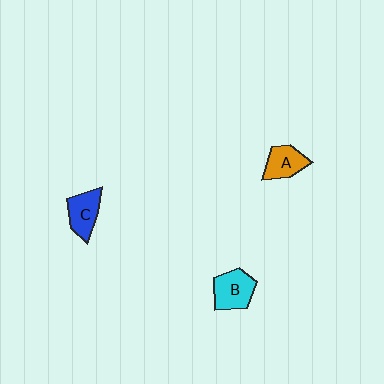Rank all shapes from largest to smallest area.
From largest to smallest: B (cyan), C (blue), A (orange).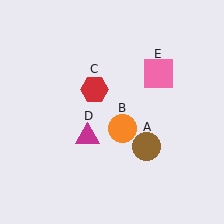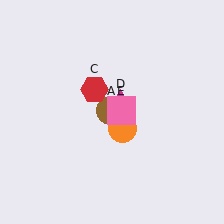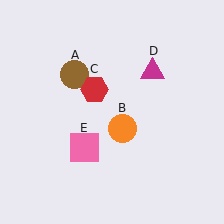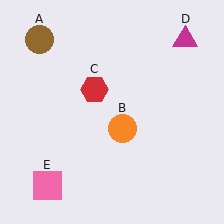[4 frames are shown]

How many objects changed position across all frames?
3 objects changed position: brown circle (object A), magenta triangle (object D), pink square (object E).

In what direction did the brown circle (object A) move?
The brown circle (object A) moved up and to the left.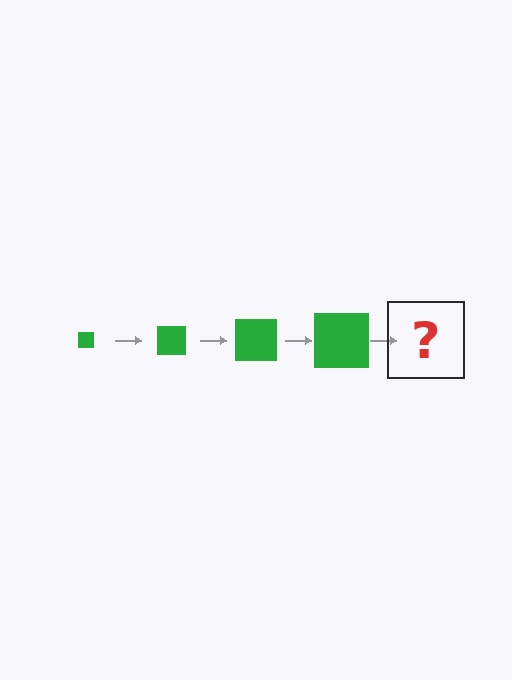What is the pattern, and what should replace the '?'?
The pattern is that the square gets progressively larger each step. The '?' should be a green square, larger than the previous one.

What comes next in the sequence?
The next element should be a green square, larger than the previous one.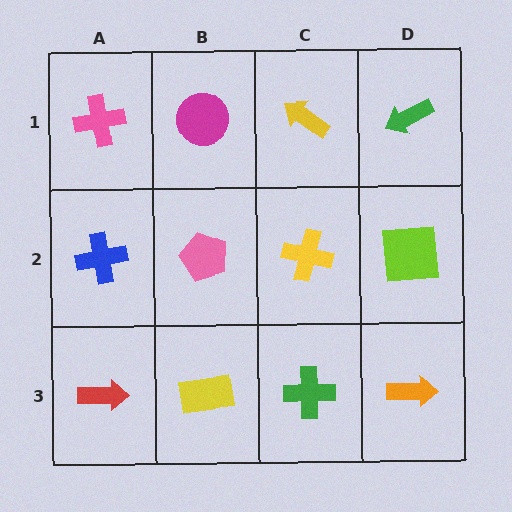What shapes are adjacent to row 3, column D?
A lime square (row 2, column D), a green cross (row 3, column C).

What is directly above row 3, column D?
A lime square.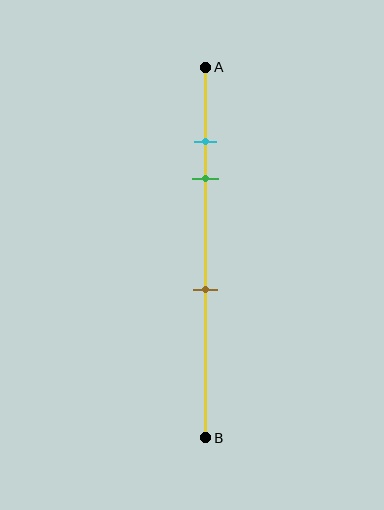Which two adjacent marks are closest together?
The cyan and green marks are the closest adjacent pair.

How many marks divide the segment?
There are 3 marks dividing the segment.